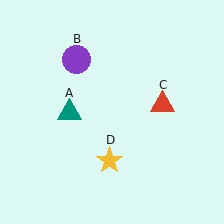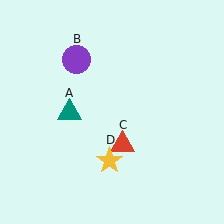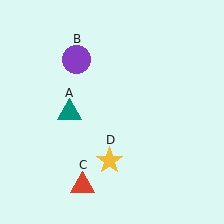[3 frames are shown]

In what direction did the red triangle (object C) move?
The red triangle (object C) moved down and to the left.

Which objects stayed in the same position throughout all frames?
Teal triangle (object A) and purple circle (object B) and yellow star (object D) remained stationary.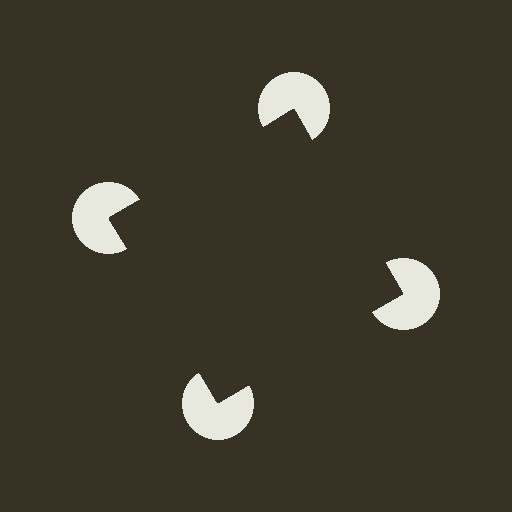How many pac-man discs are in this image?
There are 4 — one at each vertex of the illusory square.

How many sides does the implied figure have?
4 sides.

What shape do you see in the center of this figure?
An illusory square — its edges are inferred from the aligned wedge cuts in the pac-man discs, not physically drawn.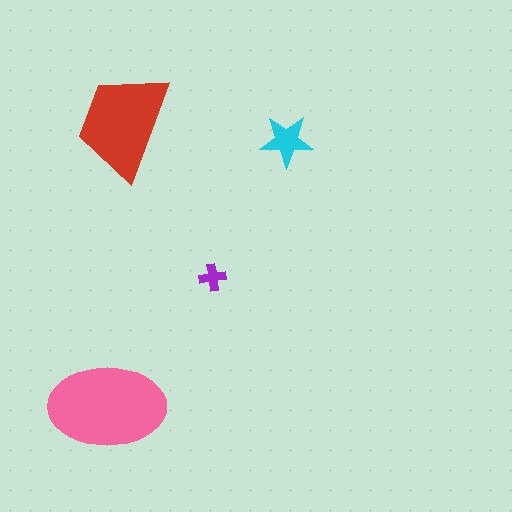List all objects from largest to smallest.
The pink ellipse, the red trapezoid, the cyan star, the purple cross.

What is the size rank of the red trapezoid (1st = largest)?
2nd.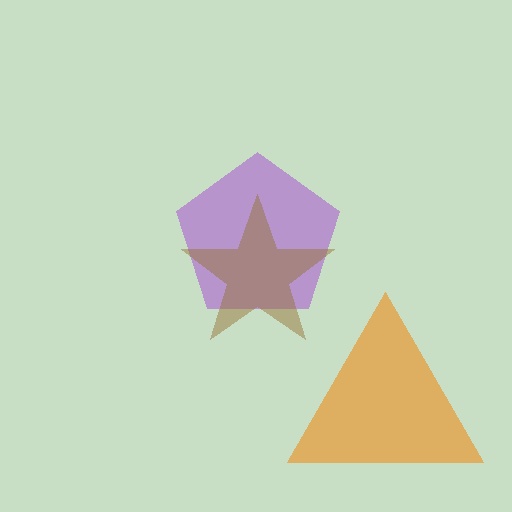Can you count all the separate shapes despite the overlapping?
Yes, there are 3 separate shapes.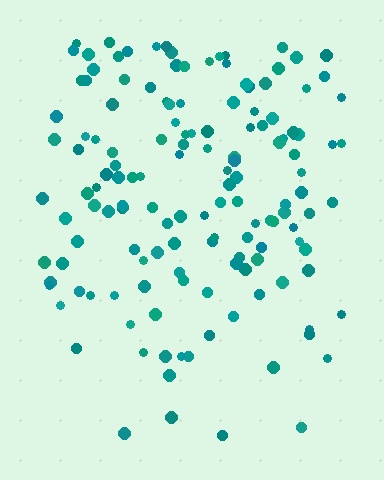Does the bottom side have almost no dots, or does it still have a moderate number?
Still a moderate number, just noticeably fewer than the top.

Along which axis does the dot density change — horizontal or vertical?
Vertical.